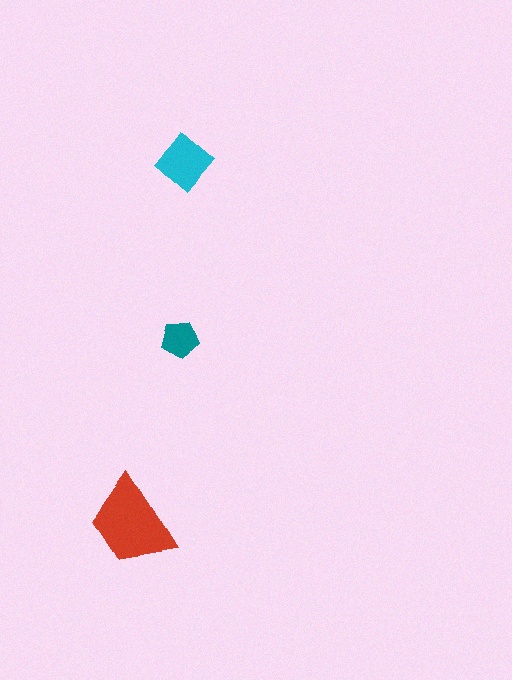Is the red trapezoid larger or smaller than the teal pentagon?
Larger.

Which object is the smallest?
The teal pentagon.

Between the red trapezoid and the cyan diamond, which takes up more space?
The red trapezoid.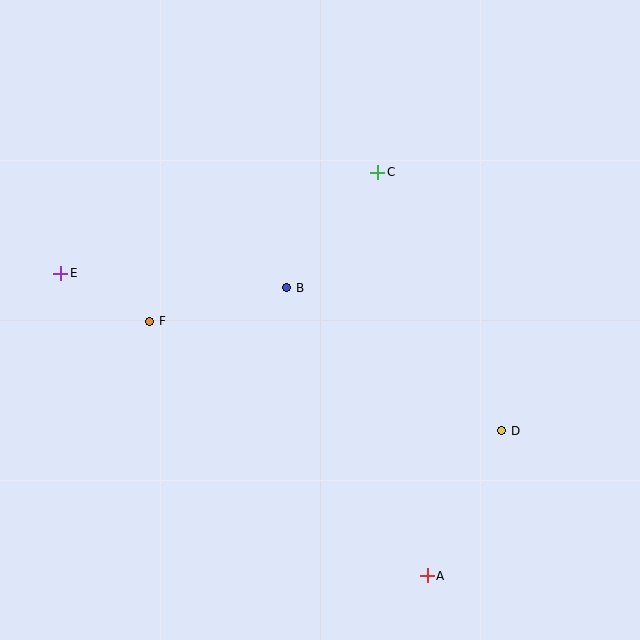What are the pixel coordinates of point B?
Point B is at (287, 288).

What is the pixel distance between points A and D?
The distance between A and D is 163 pixels.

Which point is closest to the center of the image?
Point B at (287, 288) is closest to the center.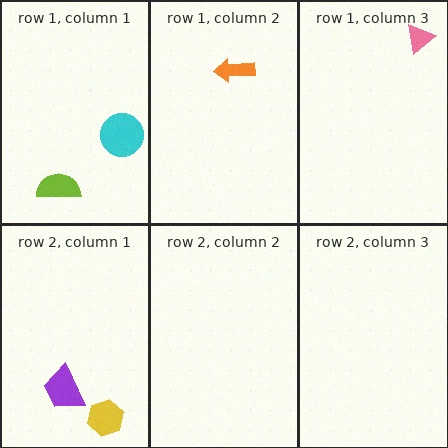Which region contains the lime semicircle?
The row 1, column 1 region.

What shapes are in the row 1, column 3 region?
The pink triangle.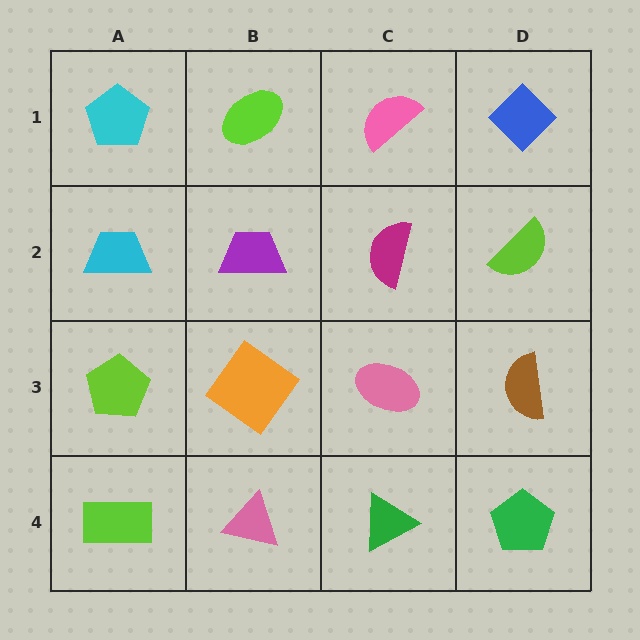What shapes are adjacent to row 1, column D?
A lime semicircle (row 2, column D), a pink semicircle (row 1, column C).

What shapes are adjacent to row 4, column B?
An orange diamond (row 3, column B), a lime rectangle (row 4, column A), a green triangle (row 4, column C).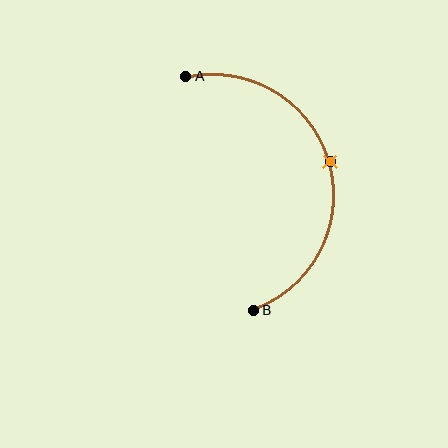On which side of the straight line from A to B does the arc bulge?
The arc bulges to the right of the straight line connecting A and B.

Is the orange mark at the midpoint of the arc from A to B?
Yes. The orange mark lies on the arc at equal arc-length from both A and B — it is the arc midpoint.